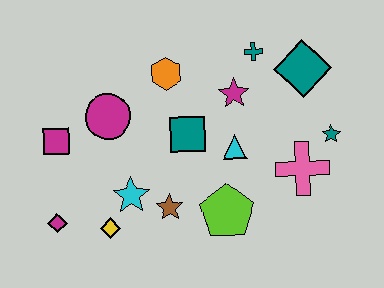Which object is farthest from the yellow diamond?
The teal diamond is farthest from the yellow diamond.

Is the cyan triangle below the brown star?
No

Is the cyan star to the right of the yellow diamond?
Yes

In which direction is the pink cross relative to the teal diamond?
The pink cross is below the teal diamond.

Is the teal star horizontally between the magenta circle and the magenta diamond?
No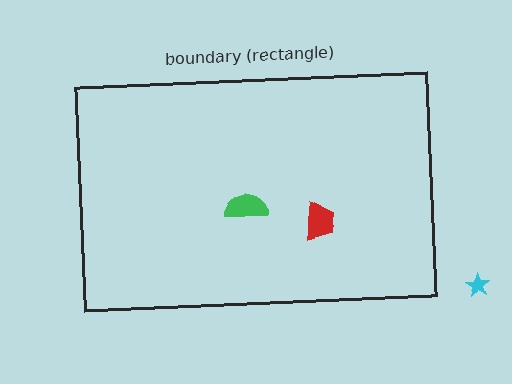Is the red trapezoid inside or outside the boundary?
Inside.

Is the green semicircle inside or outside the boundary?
Inside.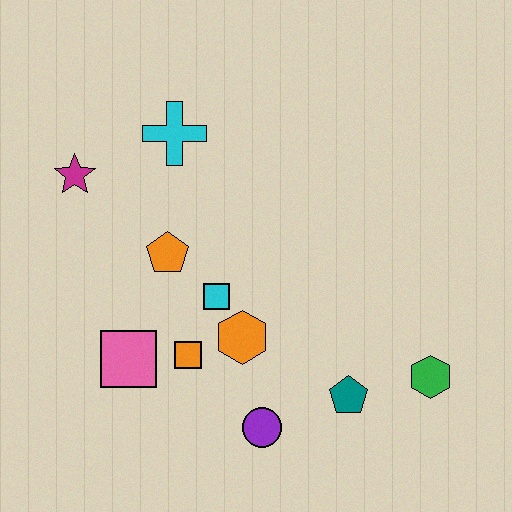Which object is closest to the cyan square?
The orange hexagon is closest to the cyan square.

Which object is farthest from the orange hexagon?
The magenta star is farthest from the orange hexagon.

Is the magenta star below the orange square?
No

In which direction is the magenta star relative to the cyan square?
The magenta star is to the left of the cyan square.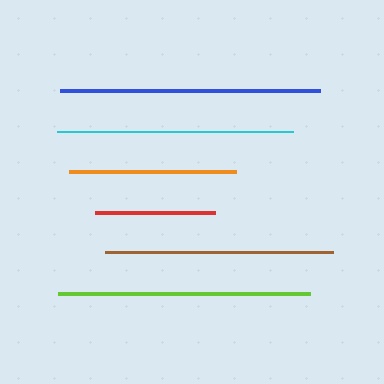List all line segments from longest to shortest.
From longest to shortest: blue, lime, cyan, brown, orange, red.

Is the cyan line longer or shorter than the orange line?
The cyan line is longer than the orange line.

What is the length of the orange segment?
The orange segment is approximately 167 pixels long.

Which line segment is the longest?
The blue line is the longest at approximately 260 pixels.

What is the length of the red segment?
The red segment is approximately 120 pixels long.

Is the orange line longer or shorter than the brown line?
The brown line is longer than the orange line.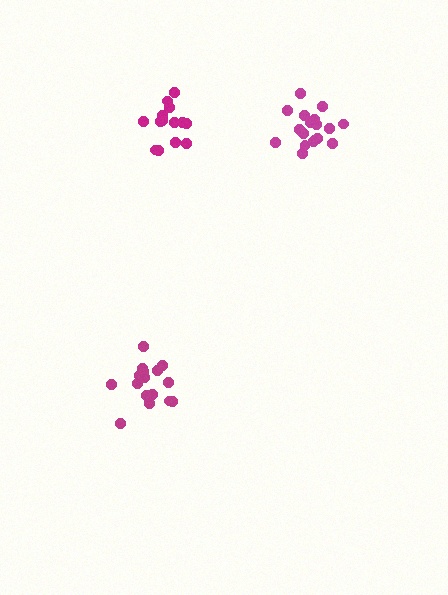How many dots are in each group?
Group 1: 16 dots, Group 2: 18 dots, Group 3: 15 dots (49 total).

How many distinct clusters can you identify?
There are 3 distinct clusters.